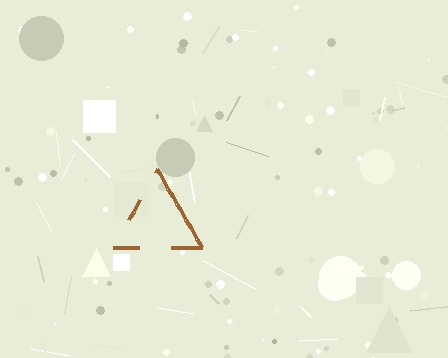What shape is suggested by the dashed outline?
The dashed outline suggests a triangle.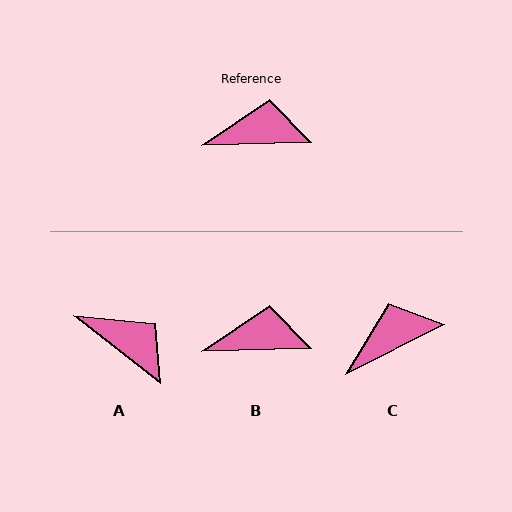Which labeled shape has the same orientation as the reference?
B.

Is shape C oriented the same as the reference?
No, it is off by about 25 degrees.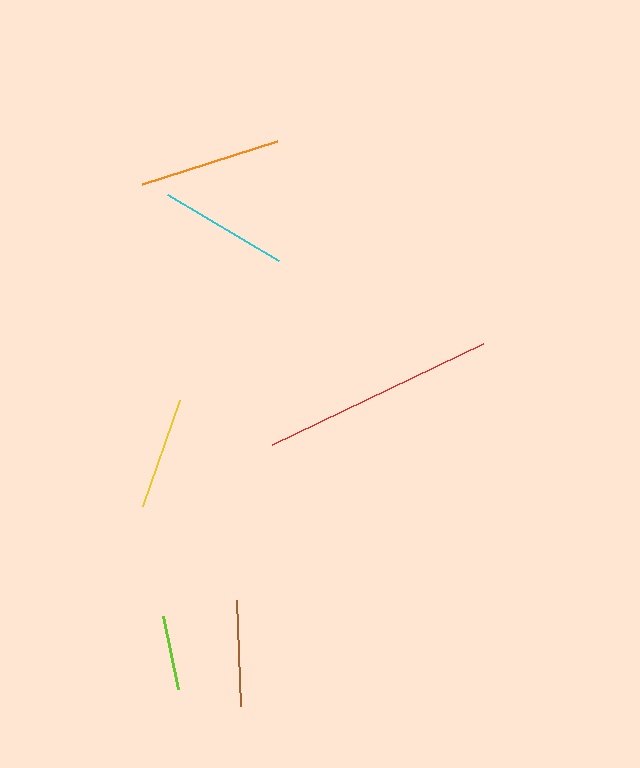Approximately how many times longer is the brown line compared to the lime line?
The brown line is approximately 1.4 times the length of the lime line.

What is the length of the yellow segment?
The yellow segment is approximately 112 pixels long.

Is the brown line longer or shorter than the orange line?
The orange line is longer than the brown line.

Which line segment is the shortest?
The lime line is the shortest at approximately 75 pixels.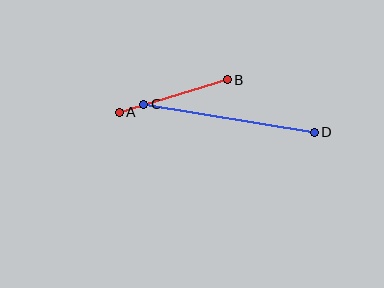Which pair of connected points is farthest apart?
Points C and D are farthest apart.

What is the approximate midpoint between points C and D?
The midpoint is at approximately (229, 118) pixels.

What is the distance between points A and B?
The distance is approximately 113 pixels.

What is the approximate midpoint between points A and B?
The midpoint is at approximately (173, 96) pixels.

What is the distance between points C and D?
The distance is approximately 173 pixels.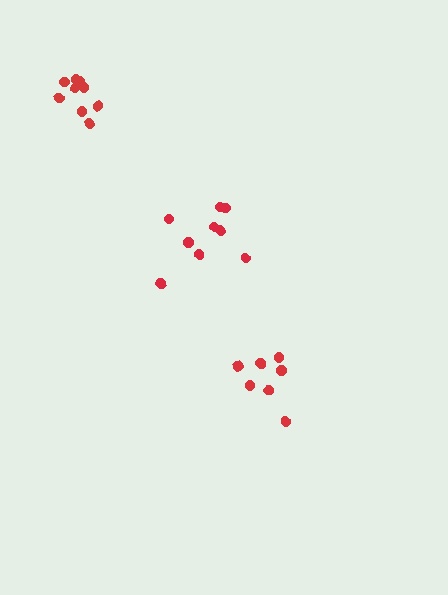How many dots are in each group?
Group 1: 7 dots, Group 2: 9 dots, Group 3: 9 dots (25 total).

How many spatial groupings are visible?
There are 3 spatial groupings.